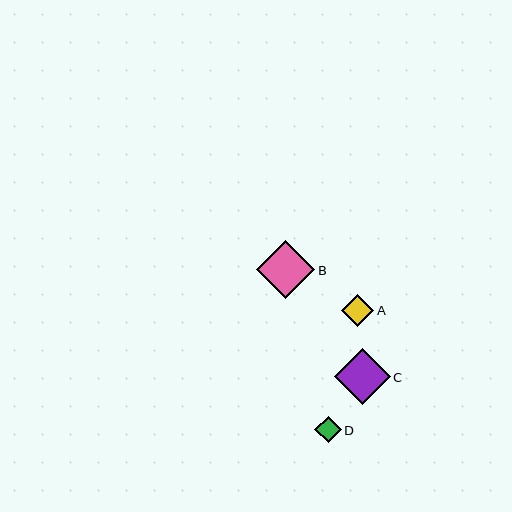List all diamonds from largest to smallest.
From largest to smallest: B, C, A, D.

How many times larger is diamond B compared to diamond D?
Diamond B is approximately 2.2 times the size of diamond D.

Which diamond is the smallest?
Diamond D is the smallest with a size of approximately 27 pixels.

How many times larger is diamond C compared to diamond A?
Diamond C is approximately 1.7 times the size of diamond A.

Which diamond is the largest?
Diamond B is the largest with a size of approximately 58 pixels.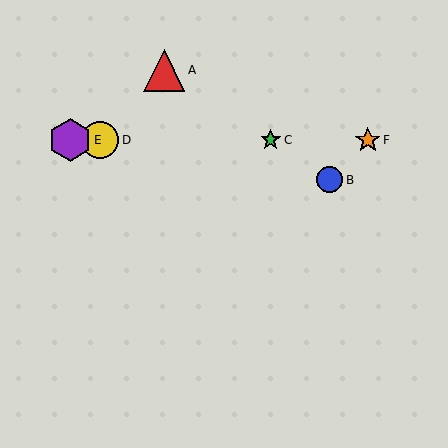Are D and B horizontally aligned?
No, D is at y≈140 and B is at y≈180.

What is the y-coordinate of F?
Object F is at y≈140.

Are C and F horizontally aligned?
Yes, both are at y≈140.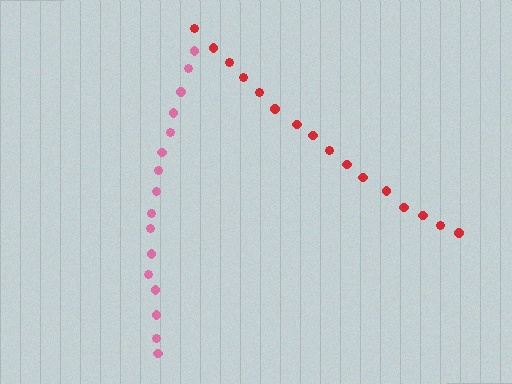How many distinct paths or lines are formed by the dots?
There are 2 distinct paths.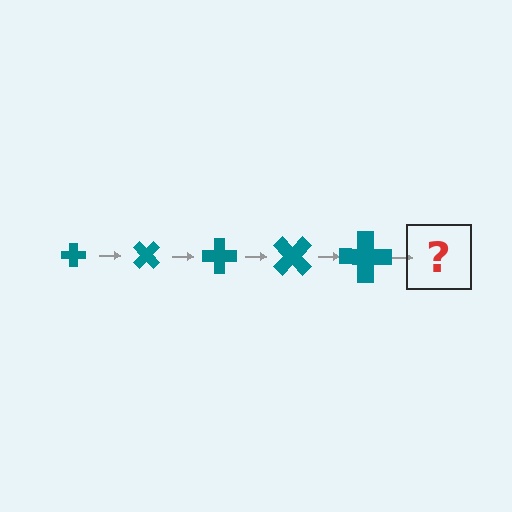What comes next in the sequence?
The next element should be a cross, larger than the previous one and rotated 225 degrees from the start.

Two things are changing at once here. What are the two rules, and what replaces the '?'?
The two rules are that the cross grows larger each step and it rotates 45 degrees each step. The '?' should be a cross, larger than the previous one and rotated 225 degrees from the start.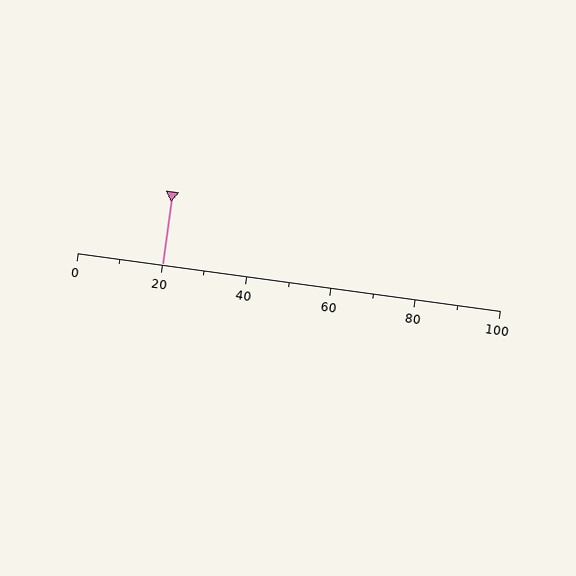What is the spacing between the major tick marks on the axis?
The major ticks are spaced 20 apart.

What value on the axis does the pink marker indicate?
The marker indicates approximately 20.